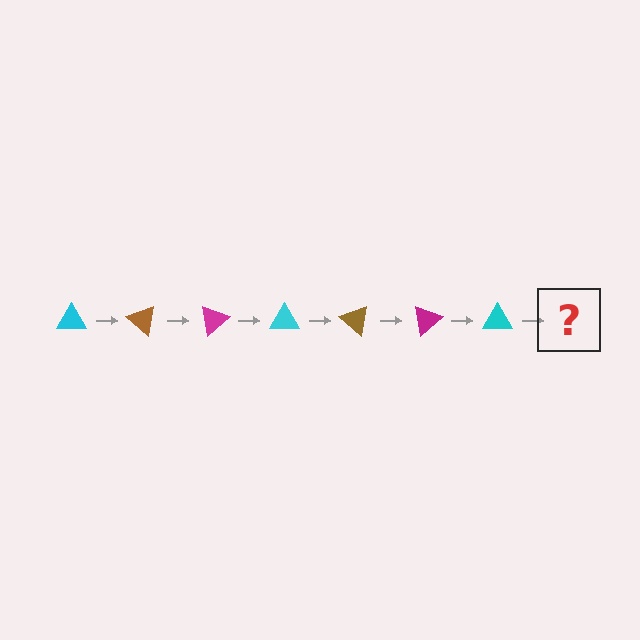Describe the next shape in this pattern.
It should be a brown triangle, rotated 280 degrees from the start.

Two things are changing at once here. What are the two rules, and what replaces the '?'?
The two rules are that it rotates 40 degrees each step and the color cycles through cyan, brown, and magenta. The '?' should be a brown triangle, rotated 280 degrees from the start.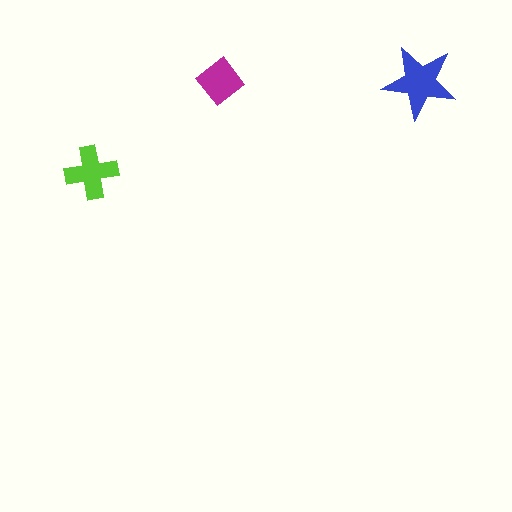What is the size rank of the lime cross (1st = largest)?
2nd.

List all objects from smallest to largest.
The magenta diamond, the lime cross, the blue star.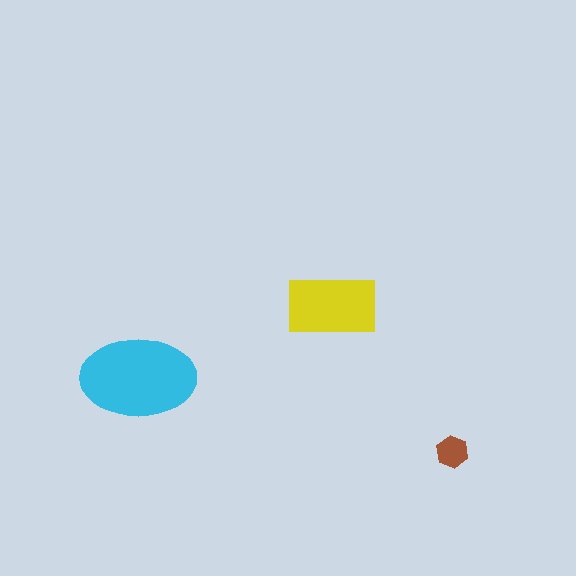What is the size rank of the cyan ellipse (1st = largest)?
1st.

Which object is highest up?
The yellow rectangle is topmost.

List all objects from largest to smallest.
The cyan ellipse, the yellow rectangle, the brown hexagon.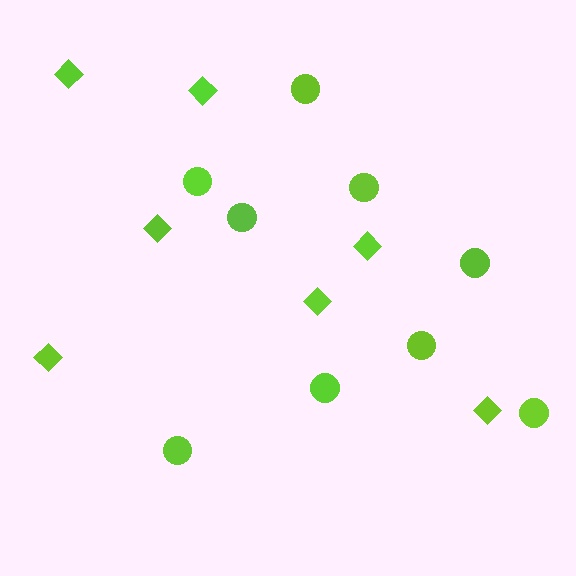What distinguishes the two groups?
There are 2 groups: one group of circles (9) and one group of diamonds (7).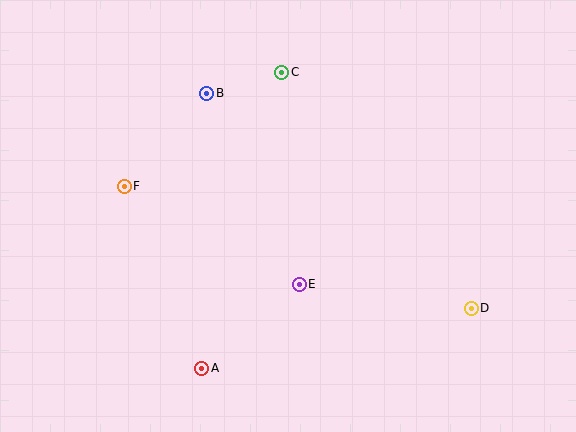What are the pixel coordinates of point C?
Point C is at (282, 72).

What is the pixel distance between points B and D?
The distance between B and D is 341 pixels.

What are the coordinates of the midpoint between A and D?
The midpoint between A and D is at (337, 338).